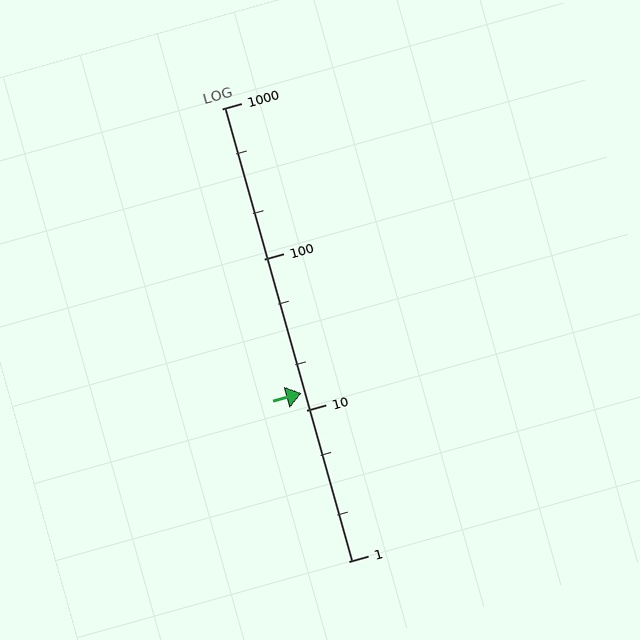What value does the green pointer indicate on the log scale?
The pointer indicates approximately 13.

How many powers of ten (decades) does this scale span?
The scale spans 3 decades, from 1 to 1000.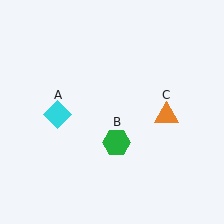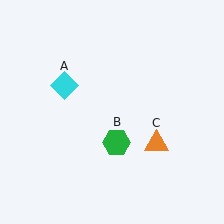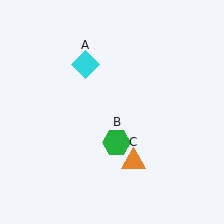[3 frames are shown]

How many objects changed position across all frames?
2 objects changed position: cyan diamond (object A), orange triangle (object C).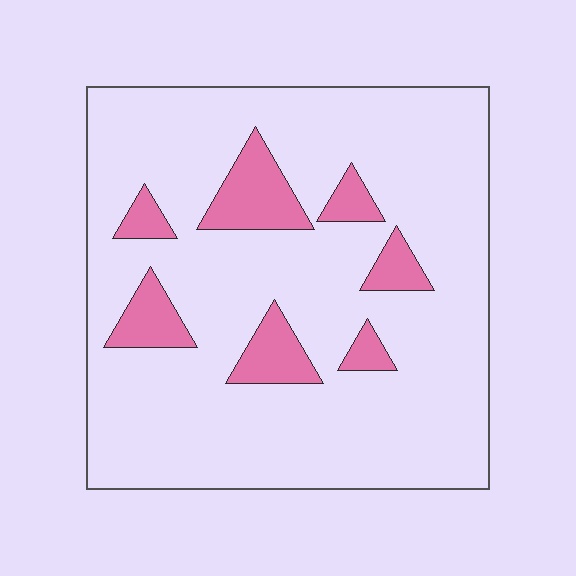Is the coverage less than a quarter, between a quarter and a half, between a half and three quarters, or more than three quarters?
Less than a quarter.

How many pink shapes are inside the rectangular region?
7.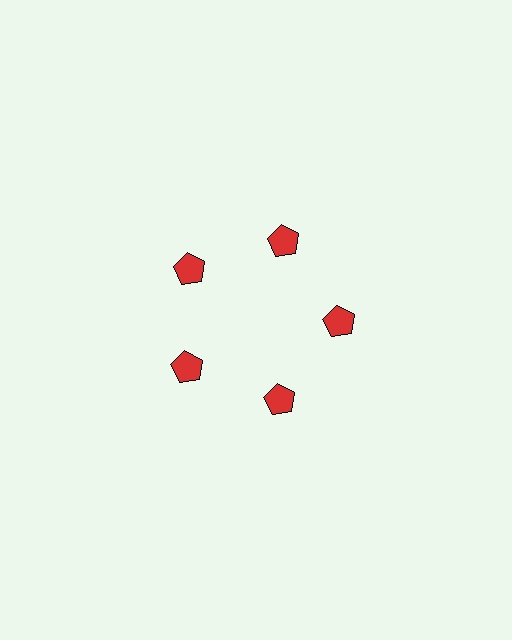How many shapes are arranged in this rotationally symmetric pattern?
There are 5 shapes, arranged in 5 groups of 1.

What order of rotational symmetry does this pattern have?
This pattern has 5-fold rotational symmetry.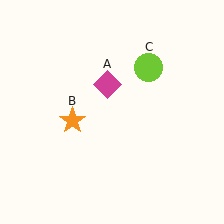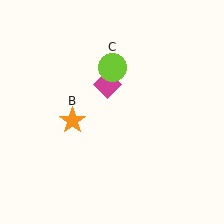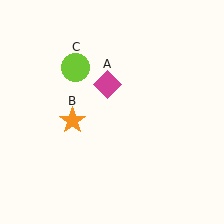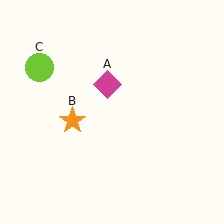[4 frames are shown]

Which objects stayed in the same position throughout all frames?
Magenta diamond (object A) and orange star (object B) remained stationary.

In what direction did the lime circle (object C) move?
The lime circle (object C) moved left.